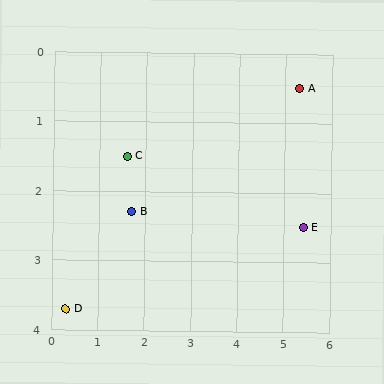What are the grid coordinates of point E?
Point E is at approximately (5.4, 2.5).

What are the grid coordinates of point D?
Point D is at approximately (0.3, 3.7).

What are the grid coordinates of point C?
Point C is at approximately (1.6, 1.5).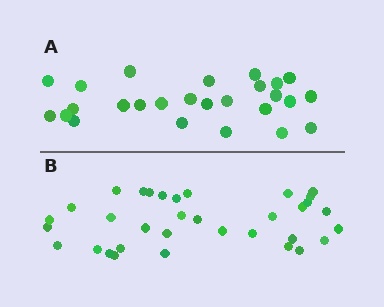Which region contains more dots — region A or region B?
Region B (the bottom region) has more dots.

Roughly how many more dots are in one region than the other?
Region B has roughly 8 or so more dots than region A.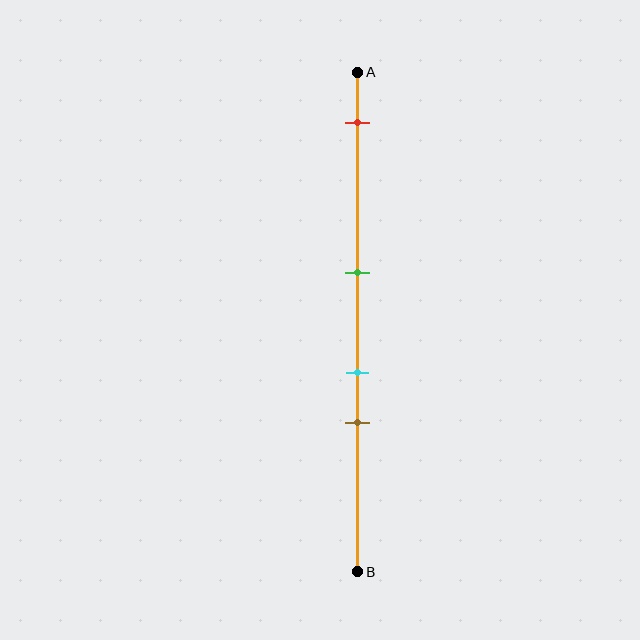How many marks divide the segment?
There are 4 marks dividing the segment.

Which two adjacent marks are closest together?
The cyan and brown marks are the closest adjacent pair.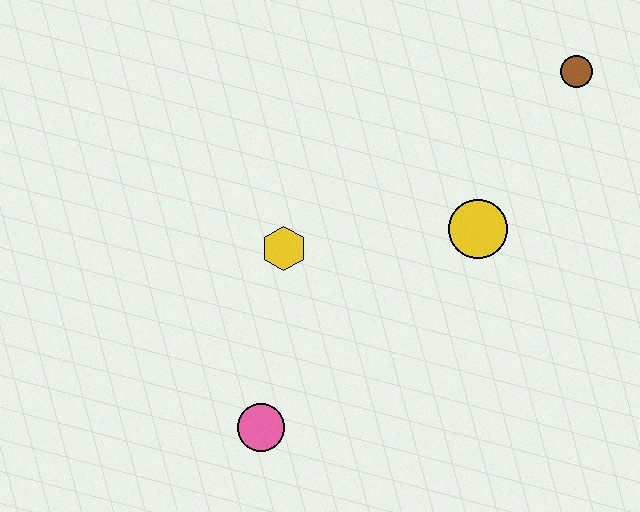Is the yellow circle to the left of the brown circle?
Yes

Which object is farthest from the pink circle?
The brown circle is farthest from the pink circle.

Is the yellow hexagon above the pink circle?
Yes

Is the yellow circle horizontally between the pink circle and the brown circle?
Yes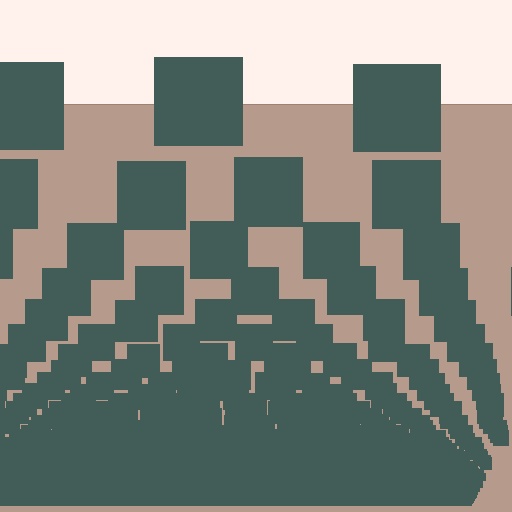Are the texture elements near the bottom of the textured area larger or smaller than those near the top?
Smaller. The gradient is inverted — elements near the bottom are smaller and denser.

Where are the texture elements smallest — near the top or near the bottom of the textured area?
Near the bottom.